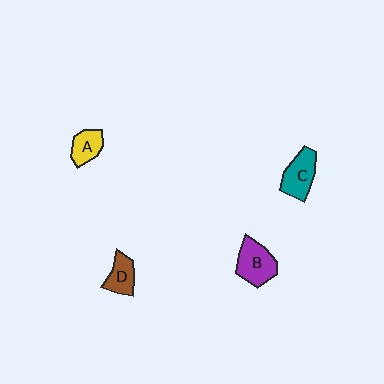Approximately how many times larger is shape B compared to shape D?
Approximately 1.5 times.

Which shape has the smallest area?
Shape A (yellow).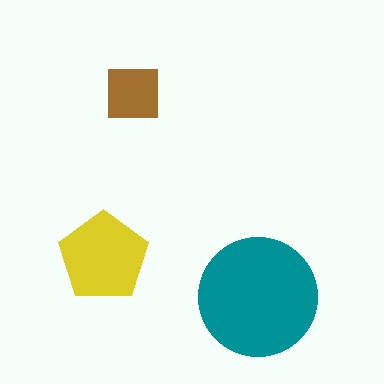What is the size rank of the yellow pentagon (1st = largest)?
2nd.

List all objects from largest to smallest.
The teal circle, the yellow pentagon, the brown square.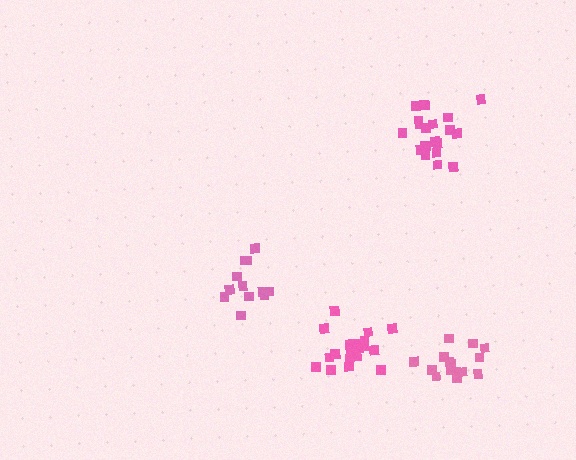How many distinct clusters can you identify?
There are 4 distinct clusters.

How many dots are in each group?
Group 1: 19 dots, Group 2: 19 dots, Group 3: 13 dots, Group 4: 15 dots (66 total).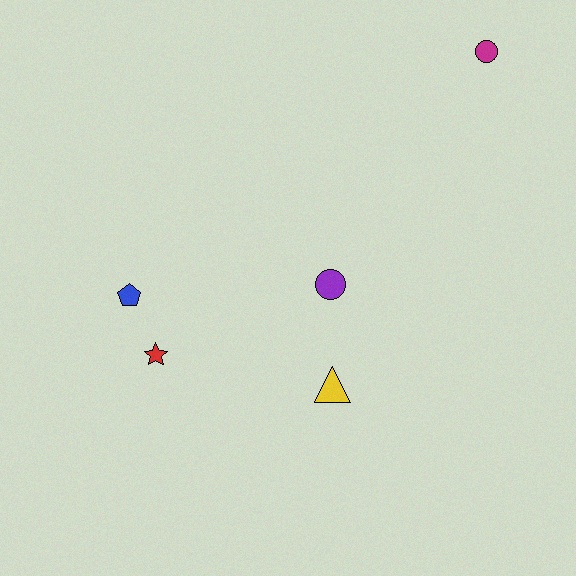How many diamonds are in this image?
There are no diamonds.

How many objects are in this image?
There are 5 objects.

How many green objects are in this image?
There are no green objects.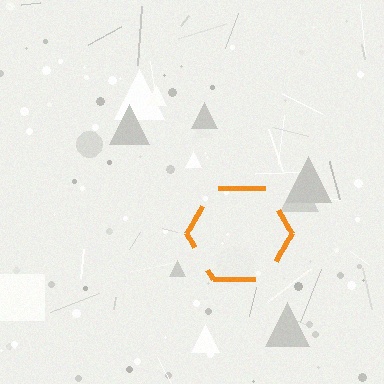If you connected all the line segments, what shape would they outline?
They would outline a hexagon.